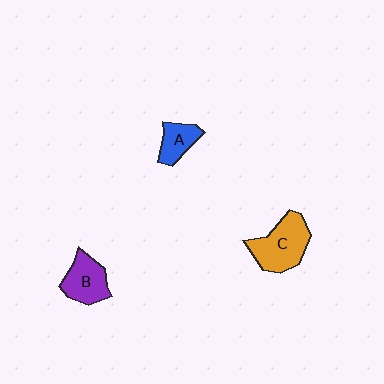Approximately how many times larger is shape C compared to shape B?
Approximately 1.4 times.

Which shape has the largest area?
Shape C (orange).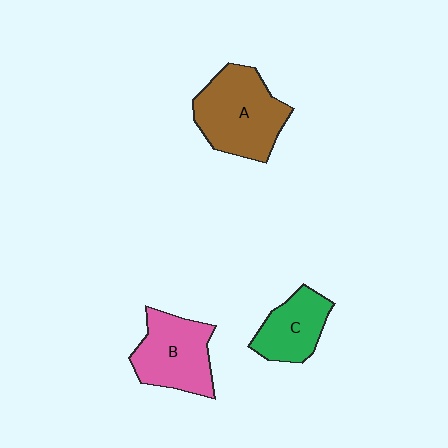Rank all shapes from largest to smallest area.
From largest to smallest: A (brown), B (pink), C (green).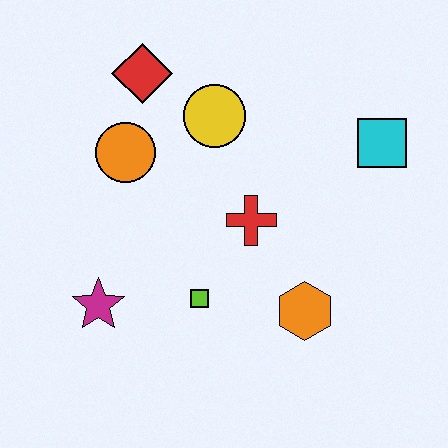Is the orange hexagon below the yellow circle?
Yes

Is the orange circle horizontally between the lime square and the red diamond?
No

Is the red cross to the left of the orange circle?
No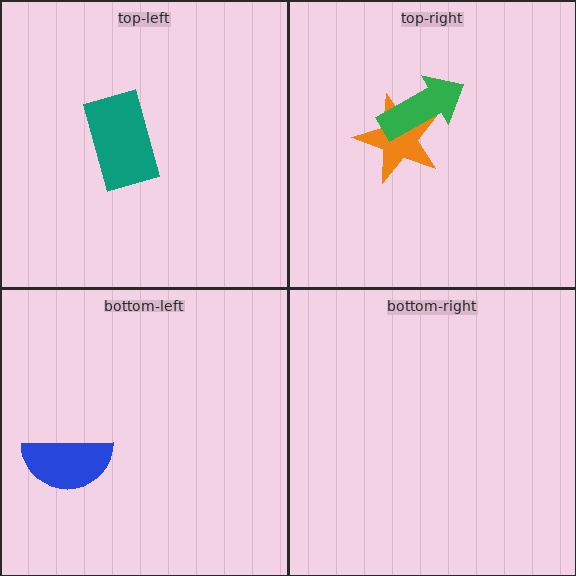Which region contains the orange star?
The top-right region.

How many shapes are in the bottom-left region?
1.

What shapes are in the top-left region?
The teal rectangle.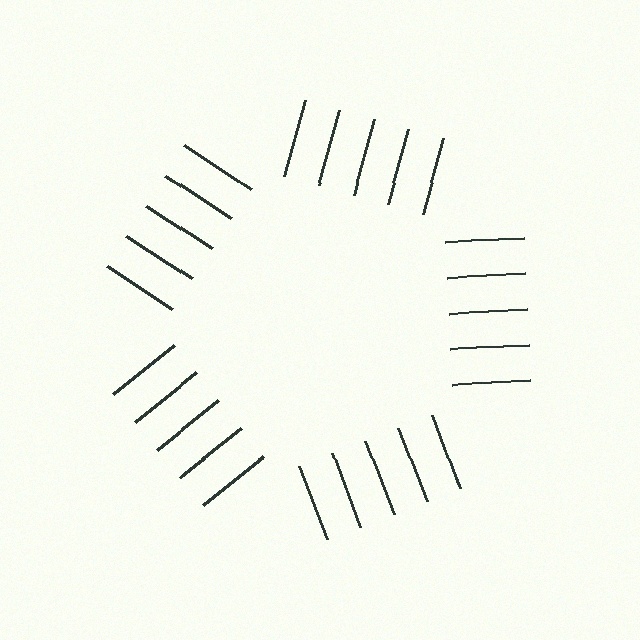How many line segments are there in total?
25 — 5 along each of the 5 edges.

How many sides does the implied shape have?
5 sides — the line-ends trace a pentagon.